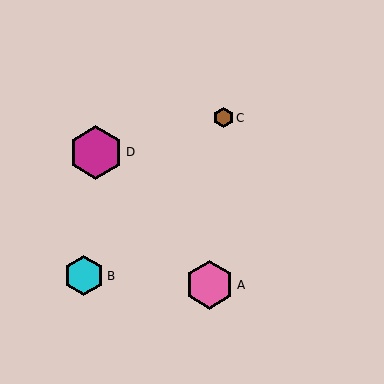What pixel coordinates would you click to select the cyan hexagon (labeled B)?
Click at (84, 276) to select the cyan hexagon B.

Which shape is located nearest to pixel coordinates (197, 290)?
The pink hexagon (labeled A) at (210, 285) is nearest to that location.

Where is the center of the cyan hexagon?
The center of the cyan hexagon is at (84, 276).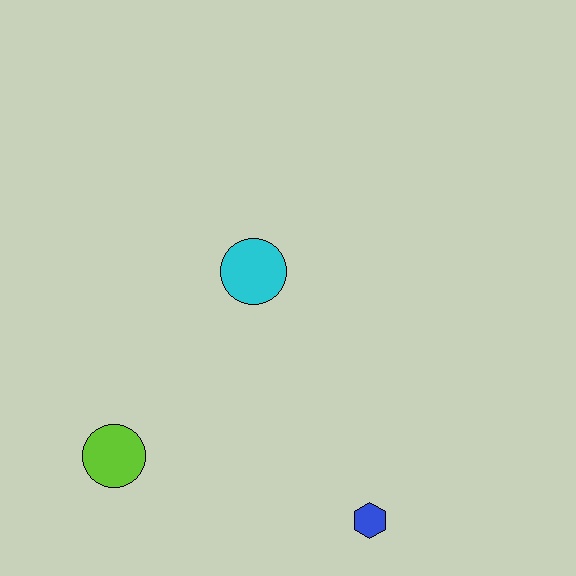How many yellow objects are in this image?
There are no yellow objects.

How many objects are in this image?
There are 3 objects.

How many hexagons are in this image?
There is 1 hexagon.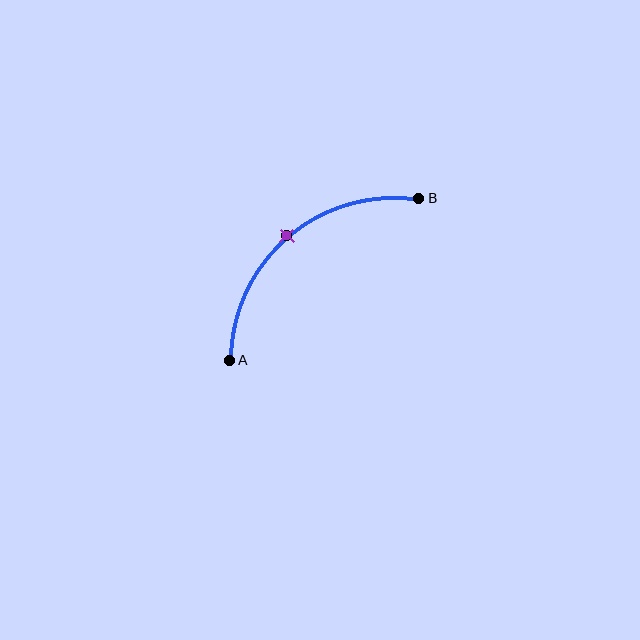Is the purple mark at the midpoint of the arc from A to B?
Yes. The purple mark lies on the arc at equal arc-length from both A and B — it is the arc midpoint.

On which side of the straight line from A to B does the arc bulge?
The arc bulges above and to the left of the straight line connecting A and B.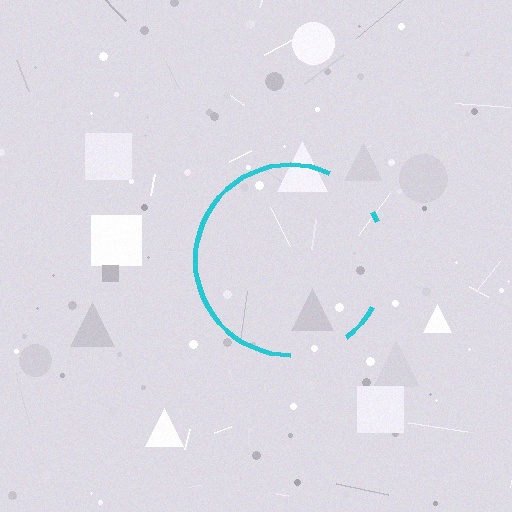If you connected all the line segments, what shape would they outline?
They would outline a circle.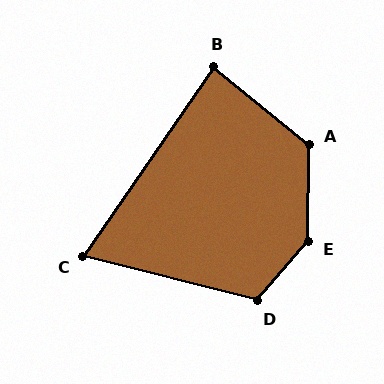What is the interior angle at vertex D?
Approximately 117 degrees (obtuse).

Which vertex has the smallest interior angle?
C, at approximately 70 degrees.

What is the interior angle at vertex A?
Approximately 128 degrees (obtuse).